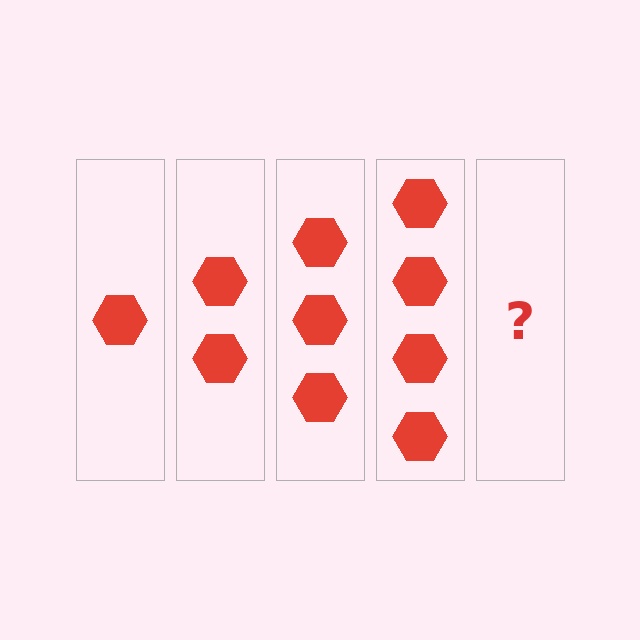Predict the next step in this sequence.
The next step is 5 hexagons.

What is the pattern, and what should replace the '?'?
The pattern is that each step adds one more hexagon. The '?' should be 5 hexagons.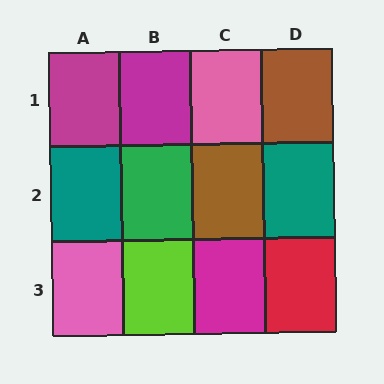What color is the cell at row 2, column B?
Green.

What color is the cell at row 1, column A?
Magenta.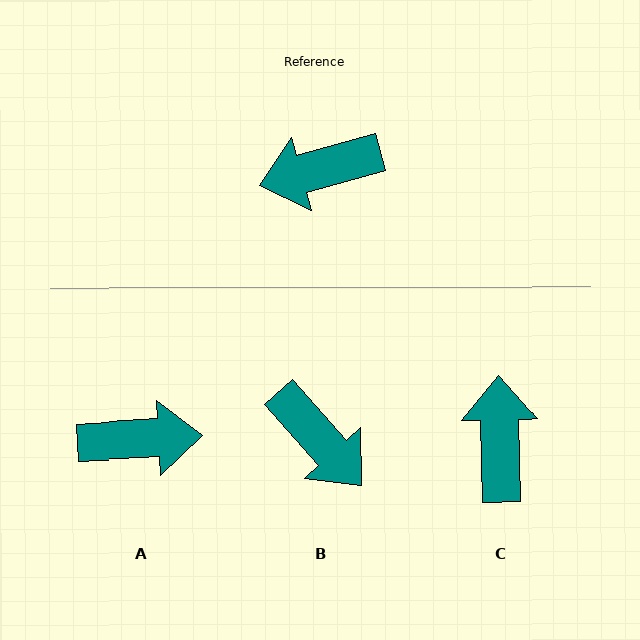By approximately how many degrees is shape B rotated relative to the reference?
Approximately 116 degrees counter-clockwise.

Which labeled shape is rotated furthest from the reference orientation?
A, about 168 degrees away.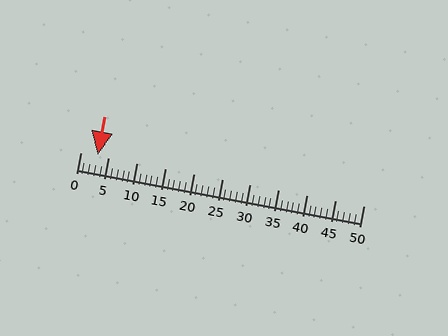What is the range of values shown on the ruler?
The ruler shows values from 0 to 50.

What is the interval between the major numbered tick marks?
The major tick marks are spaced 5 units apart.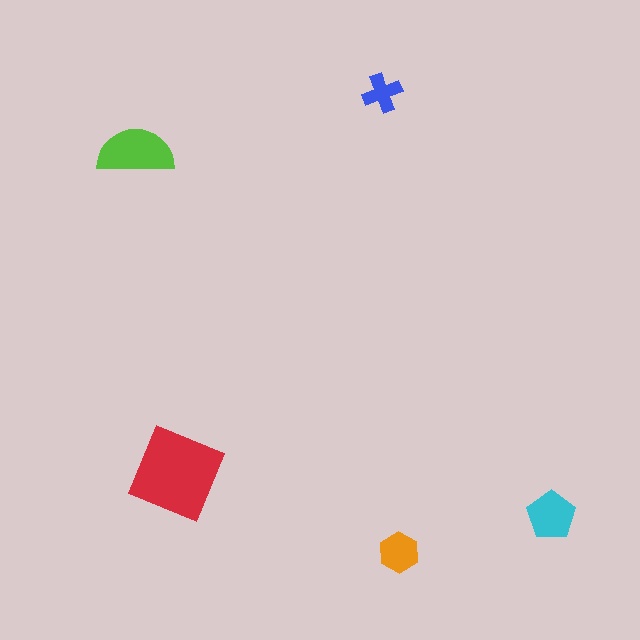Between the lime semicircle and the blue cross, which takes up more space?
The lime semicircle.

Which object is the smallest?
The blue cross.